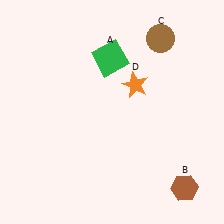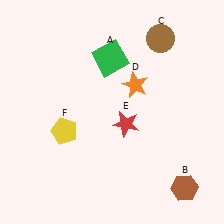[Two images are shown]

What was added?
A red star (E), a yellow pentagon (F) were added in Image 2.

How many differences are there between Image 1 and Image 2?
There are 2 differences between the two images.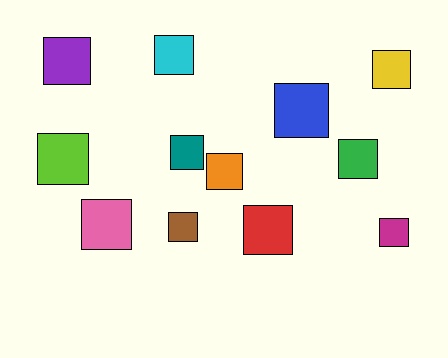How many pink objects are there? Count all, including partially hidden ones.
There is 1 pink object.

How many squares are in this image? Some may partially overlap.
There are 12 squares.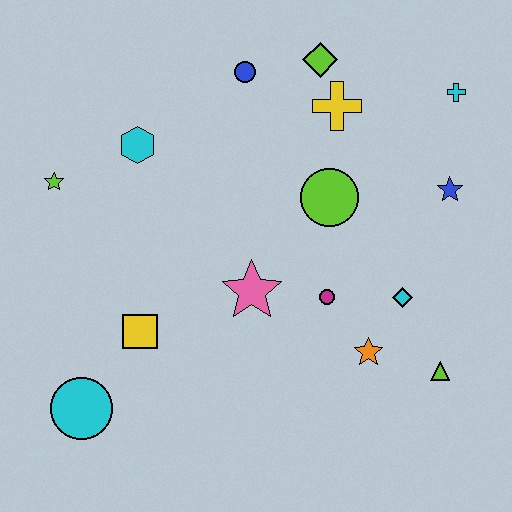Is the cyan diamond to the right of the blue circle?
Yes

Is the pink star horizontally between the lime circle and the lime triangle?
No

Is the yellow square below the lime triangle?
No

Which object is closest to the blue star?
The cyan cross is closest to the blue star.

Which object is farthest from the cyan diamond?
The lime star is farthest from the cyan diamond.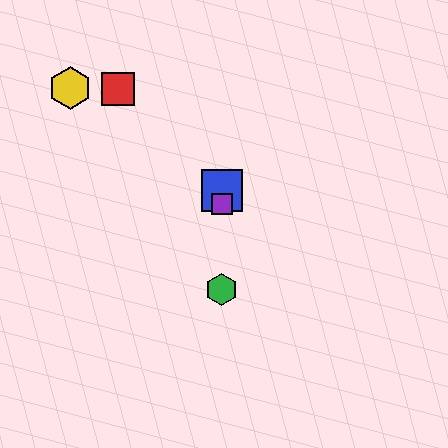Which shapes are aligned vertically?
The blue square, the green hexagon, the purple square are aligned vertically.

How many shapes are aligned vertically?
3 shapes (the blue square, the green hexagon, the purple square) are aligned vertically.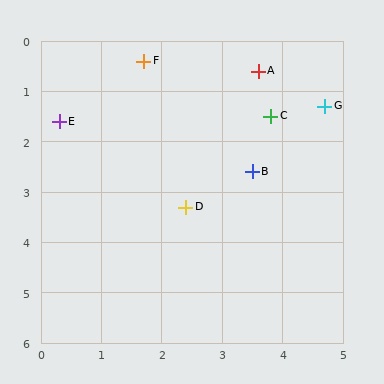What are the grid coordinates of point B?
Point B is at approximately (3.5, 2.6).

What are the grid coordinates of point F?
Point F is at approximately (1.7, 0.4).